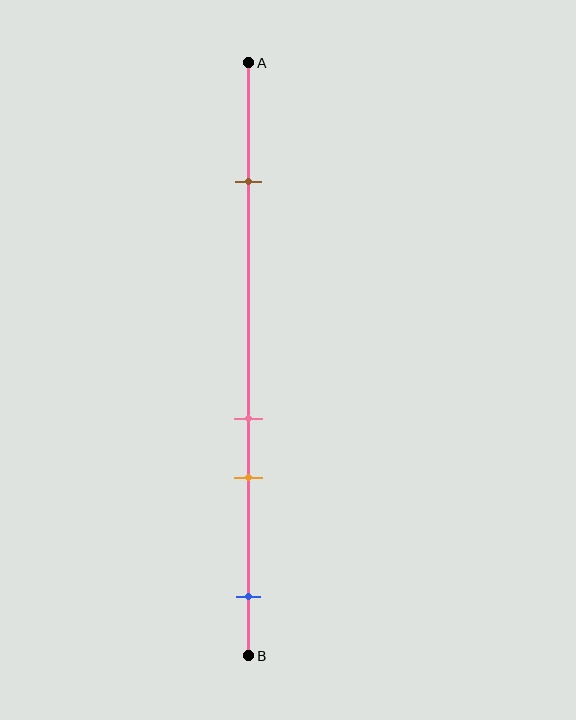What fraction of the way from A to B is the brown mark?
The brown mark is approximately 20% (0.2) of the way from A to B.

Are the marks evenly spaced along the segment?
No, the marks are not evenly spaced.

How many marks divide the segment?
There are 4 marks dividing the segment.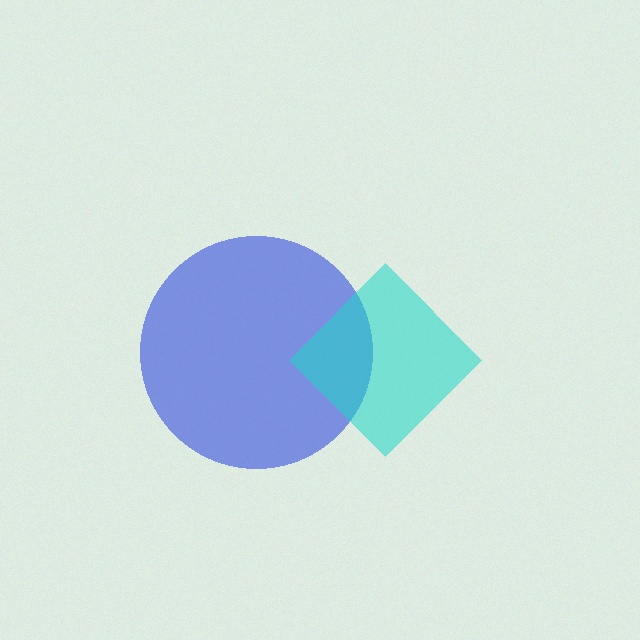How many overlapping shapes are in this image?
There are 2 overlapping shapes in the image.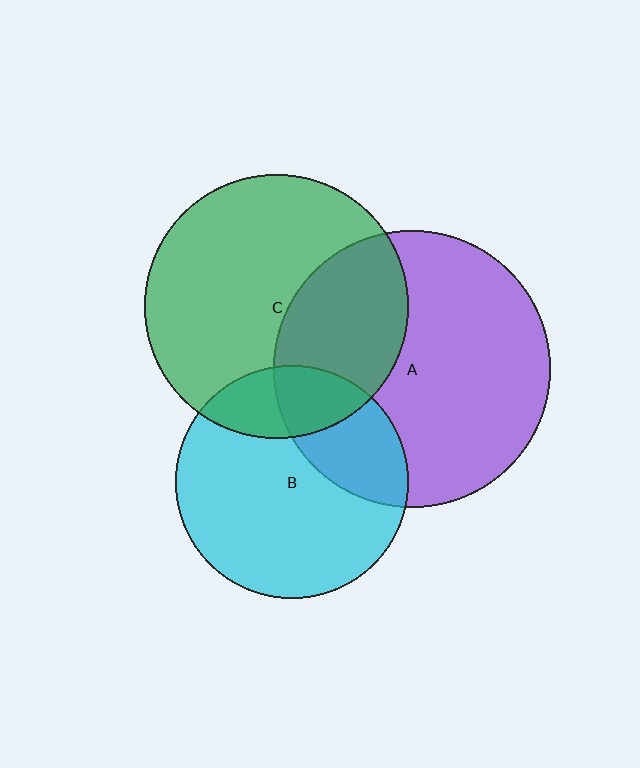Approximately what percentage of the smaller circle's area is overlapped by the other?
Approximately 30%.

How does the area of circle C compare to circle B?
Approximately 1.3 times.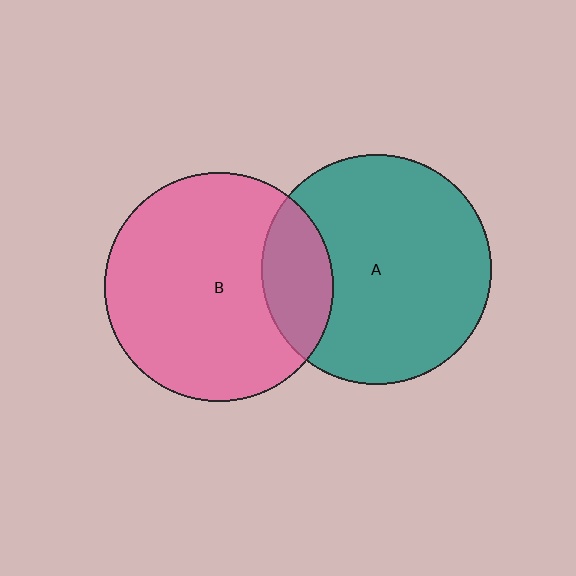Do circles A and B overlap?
Yes.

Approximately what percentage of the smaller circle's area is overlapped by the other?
Approximately 20%.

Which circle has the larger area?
Circle A (teal).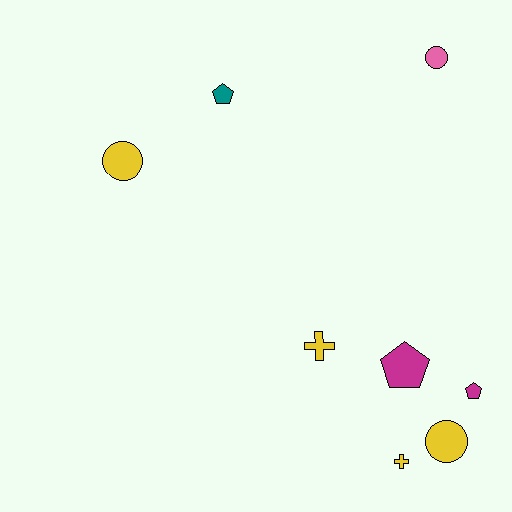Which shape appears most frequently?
Pentagon, with 3 objects.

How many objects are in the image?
There are 8 objects.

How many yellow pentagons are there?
There are no yellow pentagons.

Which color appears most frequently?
Yellow, with 4 objects.